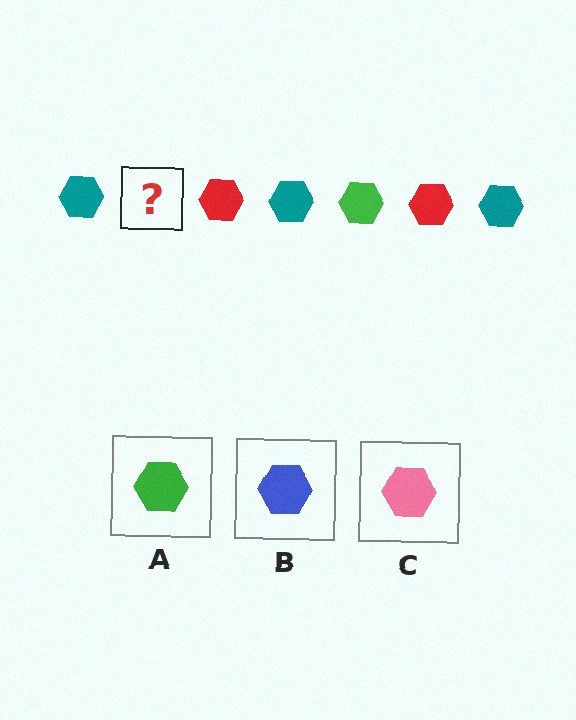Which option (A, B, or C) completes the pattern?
A.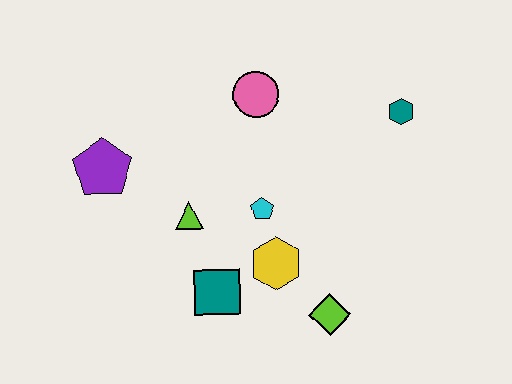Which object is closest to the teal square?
The yellow hexagon is closest to the teal square.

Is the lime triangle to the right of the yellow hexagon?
No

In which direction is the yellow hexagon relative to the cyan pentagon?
The yellow hexagon is below the cyan pentagon.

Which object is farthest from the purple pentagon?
The teal hexagon is farthest from the purple pentagon.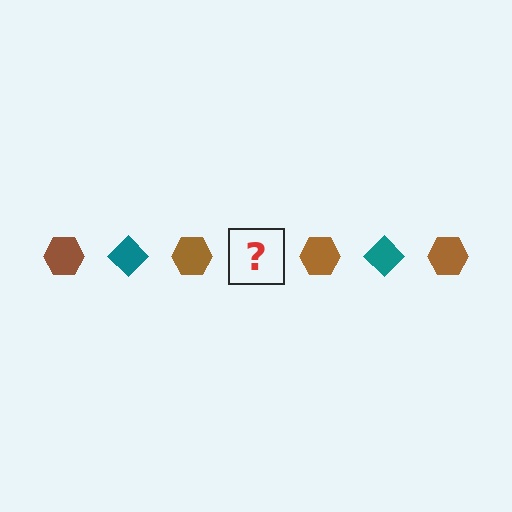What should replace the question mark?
The question mark should be replaced with a teal diamond.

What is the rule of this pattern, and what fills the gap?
The rule is that the pattern alternates between brown hexagon and teal diamond. The gap should be filled with a teal diamond.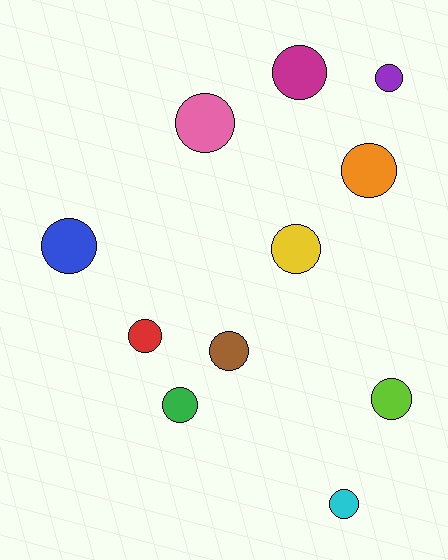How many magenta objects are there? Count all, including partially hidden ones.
There is 1 magenta object.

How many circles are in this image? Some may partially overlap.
There are 11 circles.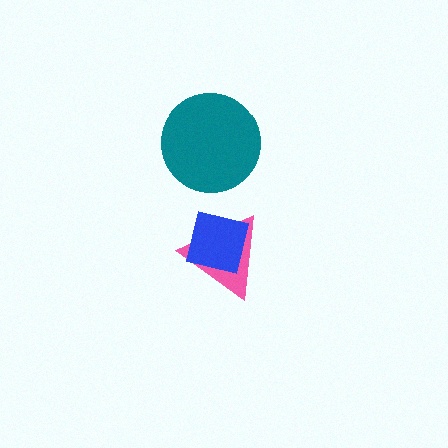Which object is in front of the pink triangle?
The blue square is in front of the pink triangle.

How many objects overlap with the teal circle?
0 objects overlap with the teal circle.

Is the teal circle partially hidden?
No, no other shape covers it.